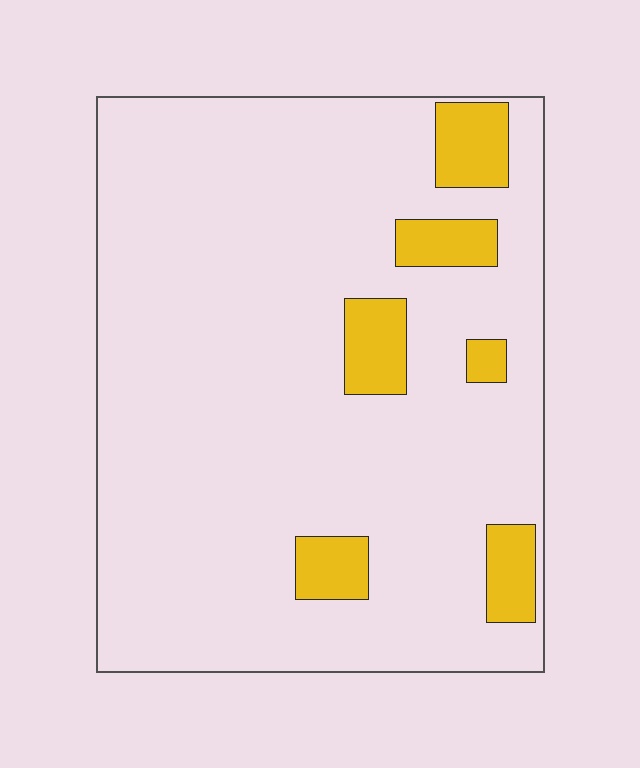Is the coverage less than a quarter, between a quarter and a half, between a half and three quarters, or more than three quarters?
Less than a quarter.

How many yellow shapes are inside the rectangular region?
6.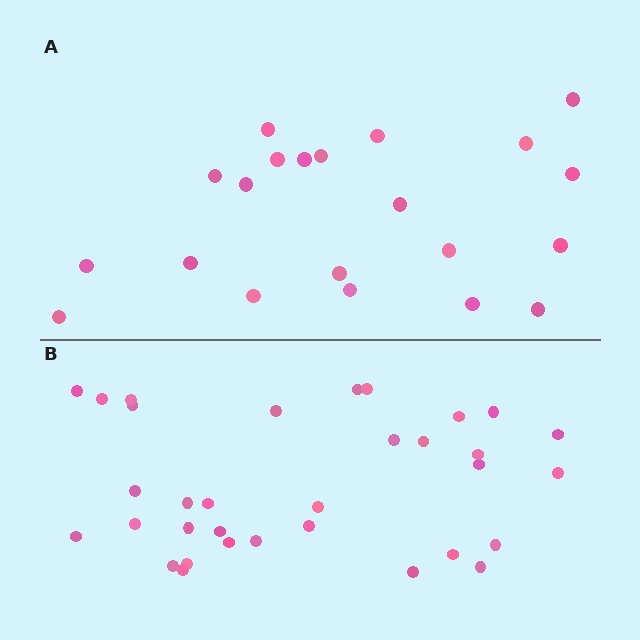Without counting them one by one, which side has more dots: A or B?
Region B (the bottom region) has more dots.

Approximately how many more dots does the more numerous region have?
Region B has roughly 12 or so more dots than region A.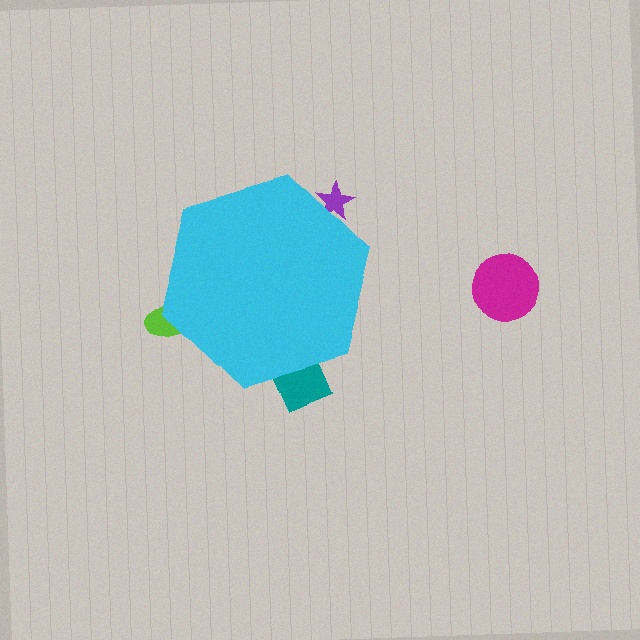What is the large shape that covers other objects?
A cyan hexagon.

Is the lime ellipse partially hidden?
Yes, the lime ellipse is partially hidden behind the cyan hexagon.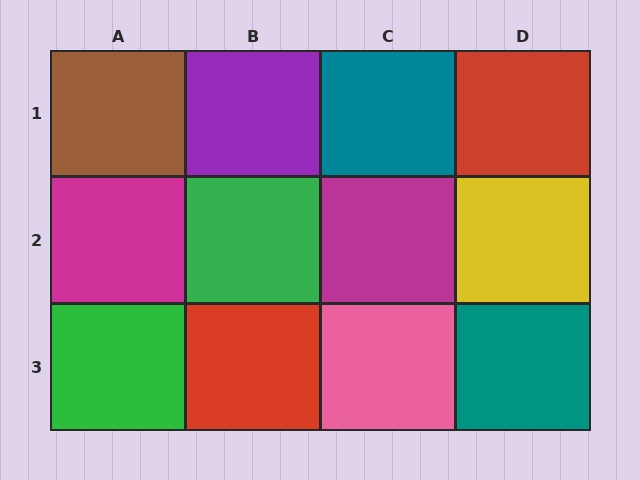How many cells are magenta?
2 cells are magenta.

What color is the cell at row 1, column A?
Brown.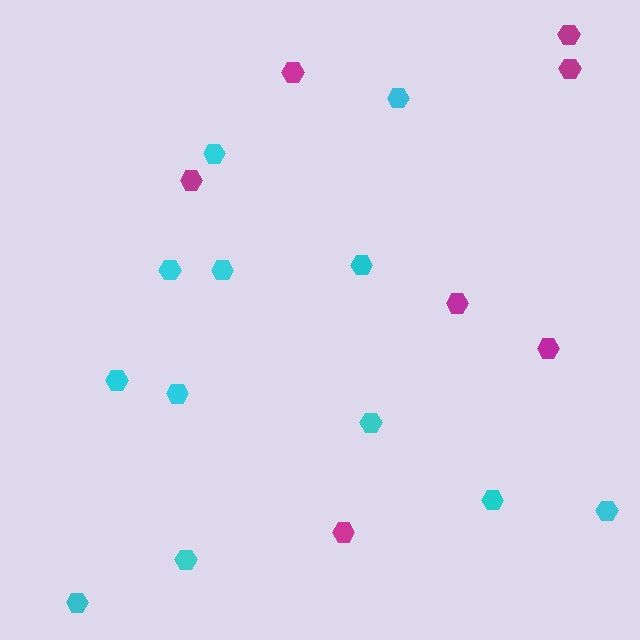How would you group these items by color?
There are 2 groups: one group of magenta hexagons (7) and one group of cyan hexagons (12).